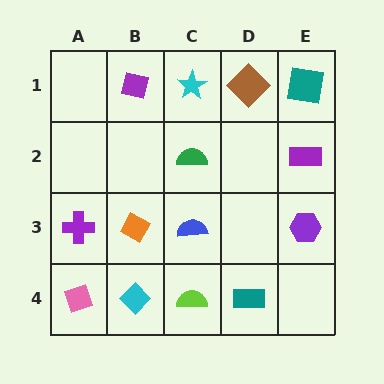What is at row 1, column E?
A teal square.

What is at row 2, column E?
A purple rectangle.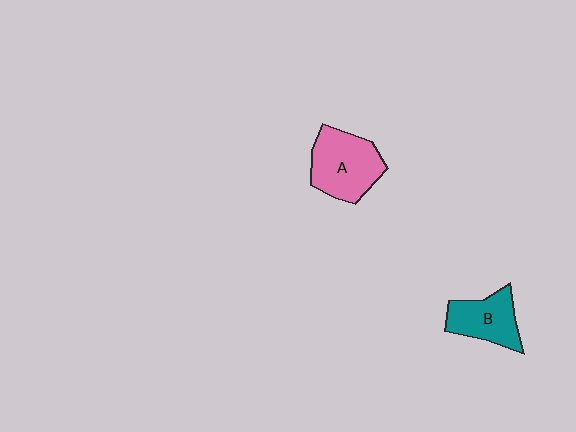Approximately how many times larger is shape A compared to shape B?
Approximately 1.3 times.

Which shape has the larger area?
Shape A (pink).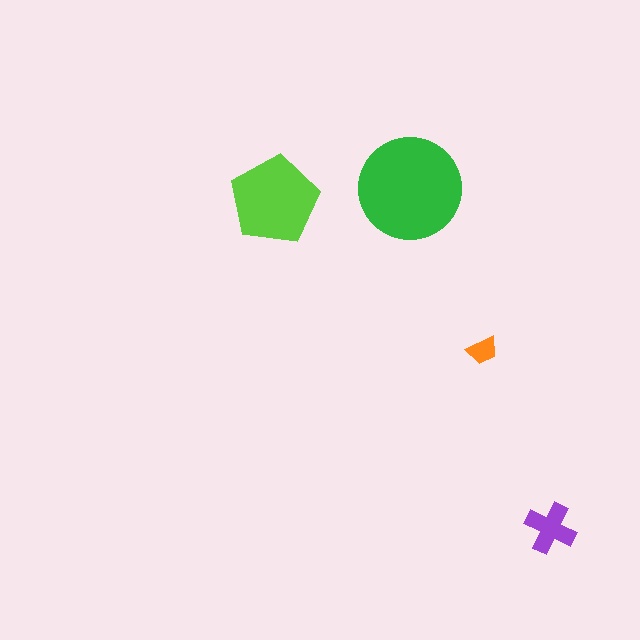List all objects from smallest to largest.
The orange trapezoid, the purple cross, the lime pentagon, the green circle.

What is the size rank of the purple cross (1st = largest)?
3rd.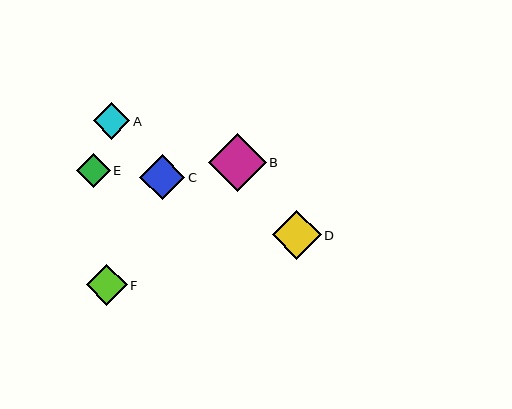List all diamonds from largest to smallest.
From largest to smallest: B, D, C, F, A, E.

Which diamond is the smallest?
Diamond E is the smallest with a size of approximately 34 pixels.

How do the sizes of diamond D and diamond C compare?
Diamond D and diamond C are approximately the same size.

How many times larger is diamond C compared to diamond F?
Diamond C is approximately 1.1 times the size of diamond F.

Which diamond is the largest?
Diamond B is the largest with a size of approximately 57 pixels.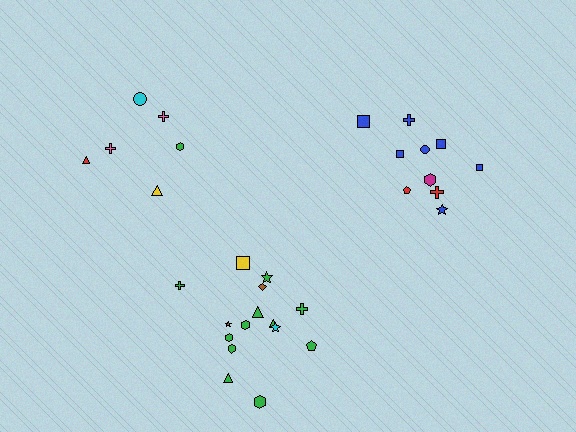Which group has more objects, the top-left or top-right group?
The top-right group.